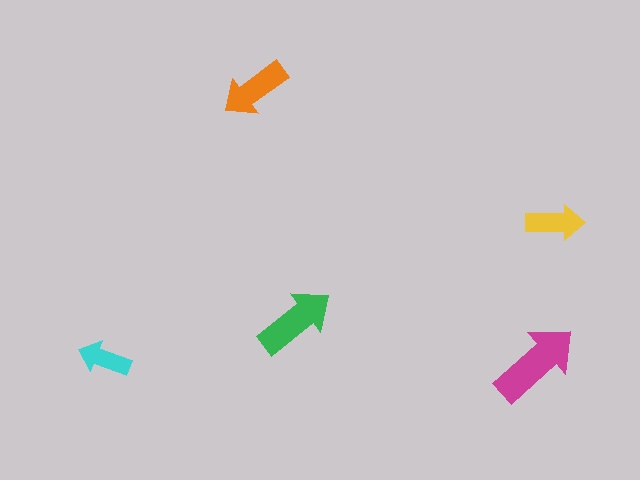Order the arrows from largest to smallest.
the magenta one, the green one, the orange one, the yellow one, the cyan one.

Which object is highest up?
The orange arrow is topmost.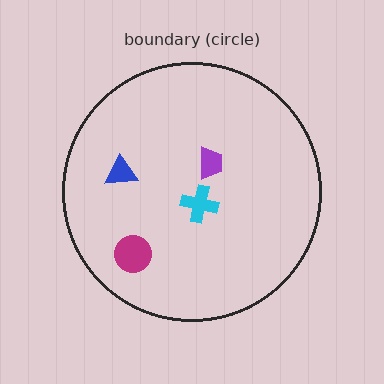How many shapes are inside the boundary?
4 inside, 0 outside.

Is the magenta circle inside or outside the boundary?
Inside.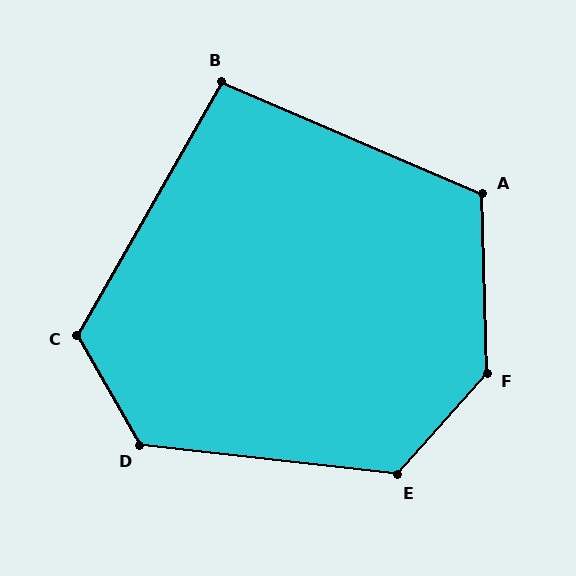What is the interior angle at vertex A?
Approximately 115 degrees (obtuse).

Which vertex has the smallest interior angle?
B, at approximately 97 degrees.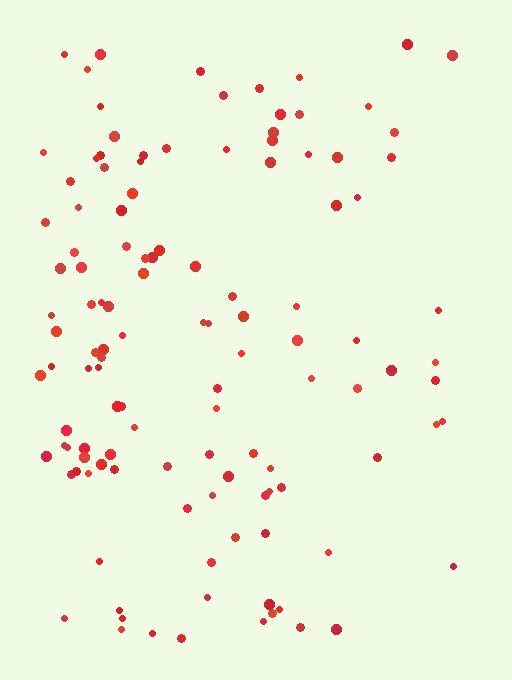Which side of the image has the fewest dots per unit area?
The right.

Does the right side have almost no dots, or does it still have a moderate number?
Still a moderate number, just noticeably fewer than the left.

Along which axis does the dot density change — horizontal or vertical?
Horizontal.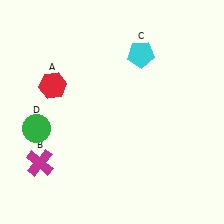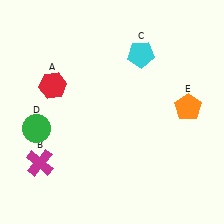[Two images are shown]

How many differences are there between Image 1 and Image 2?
There is 1 difference between the two images.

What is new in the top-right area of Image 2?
An orange pentagon (E) was added in the top-right area of Image 2.